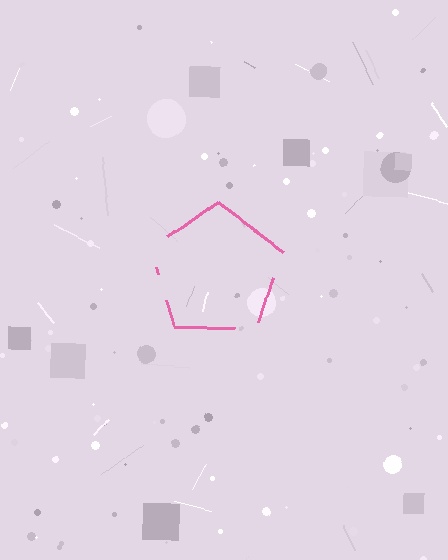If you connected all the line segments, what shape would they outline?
They would outline a pentagon.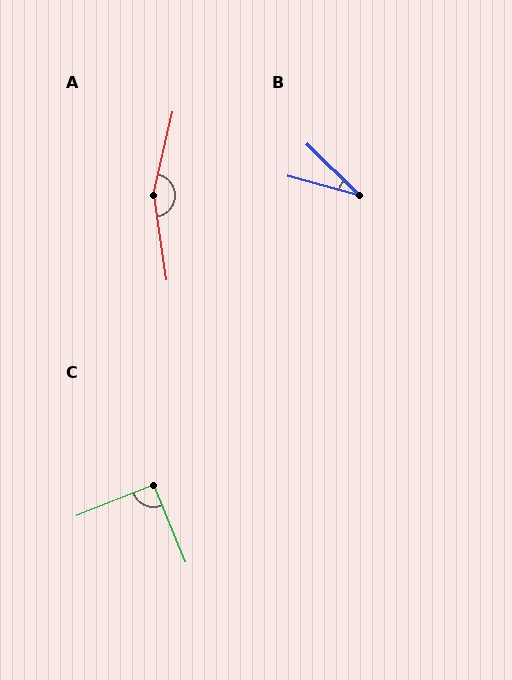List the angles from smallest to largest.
B (29°), C (90°), A (158°).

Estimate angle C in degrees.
Approximately 90 degrees.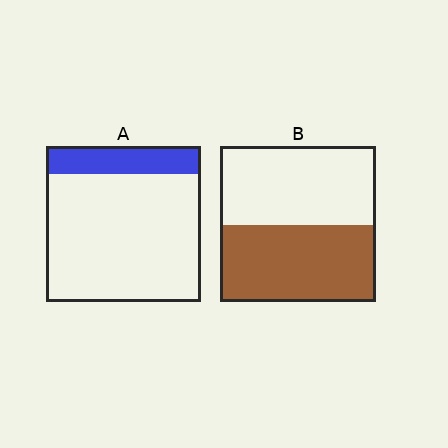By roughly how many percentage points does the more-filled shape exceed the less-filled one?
By roughly 30 percentage points (B over A).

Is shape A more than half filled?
No.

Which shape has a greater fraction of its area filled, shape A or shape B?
Shape B.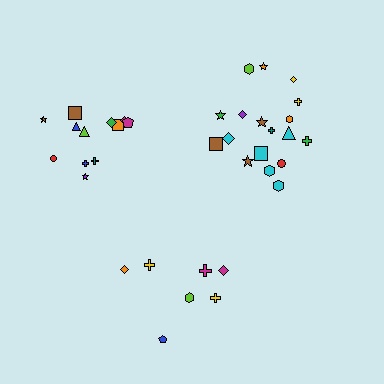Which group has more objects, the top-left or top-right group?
The top-right group.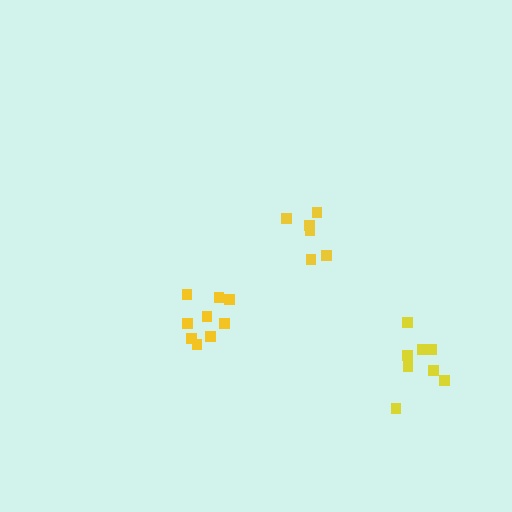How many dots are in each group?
Group 1: 8 dots, Group 2: 6 dots, Group 3: 9 dots (23 total).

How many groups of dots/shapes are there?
There are 3 groups.